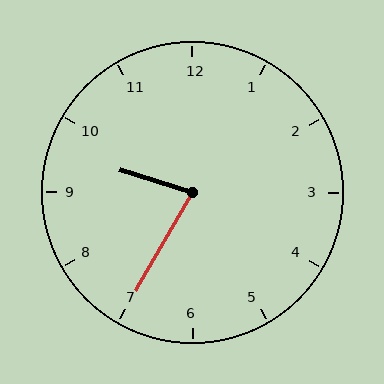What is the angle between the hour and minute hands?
Approximately 78 degrees.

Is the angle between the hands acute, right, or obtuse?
It is acute.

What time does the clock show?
9:35.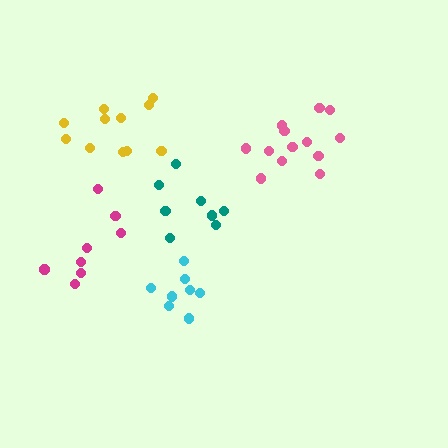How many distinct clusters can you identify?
There are 5 distinct clusters.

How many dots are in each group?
Group 1: 13 dots, Group 2: 11 dots, Group 3: 8 dots, Group 4: 8 dots, Group 5: 8 dots (48 total).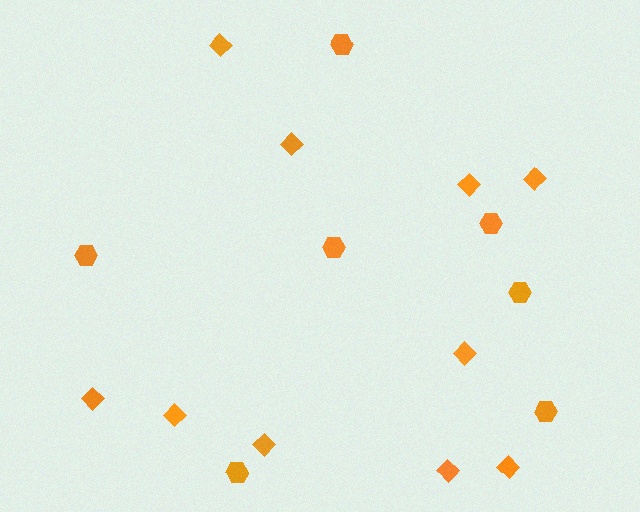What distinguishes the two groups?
There are 2 groups: one group of hexagons (7) and one group of diamonds (10).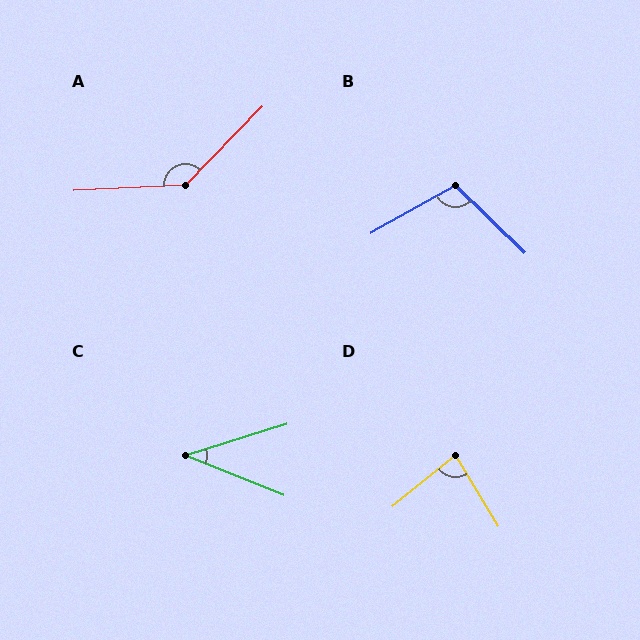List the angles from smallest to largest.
C (39°), D (82°), B (106°), A (137°).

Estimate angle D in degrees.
Approximately 82 degrees.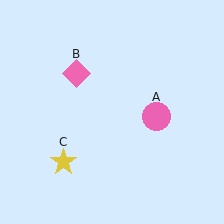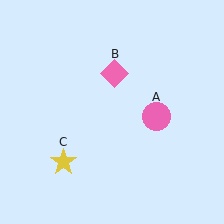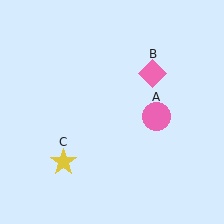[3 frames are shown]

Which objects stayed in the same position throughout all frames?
Pink circle (object A) and yellow star (object C) remained stationary.